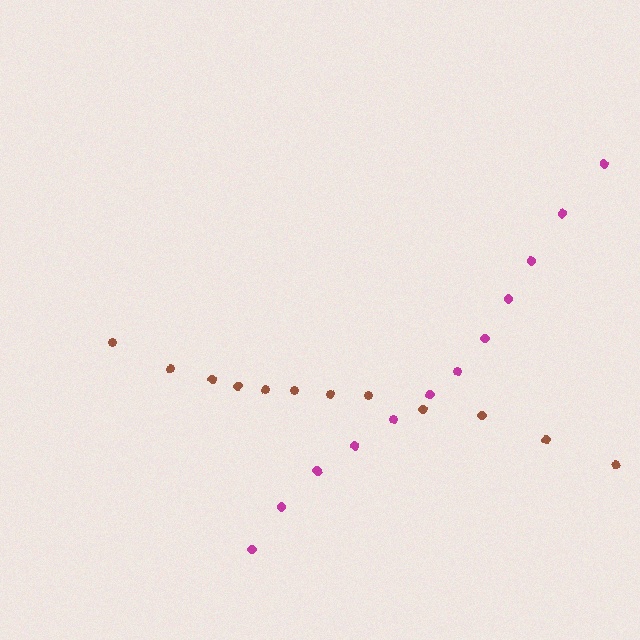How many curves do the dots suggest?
There are 2 distinct paths.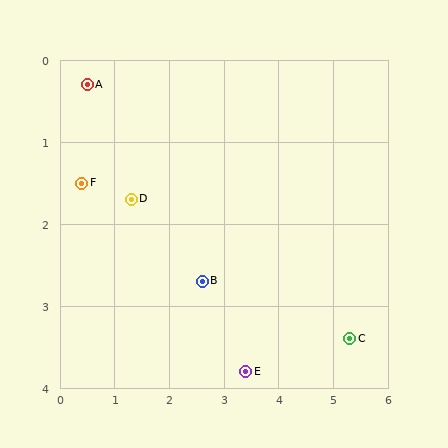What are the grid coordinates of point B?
Point B is at approximately (2.6, 2.7).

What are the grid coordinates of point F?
Point F is at approximately (0.4, 1.5).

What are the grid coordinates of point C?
Point C is at approximately (5.3, 3.4).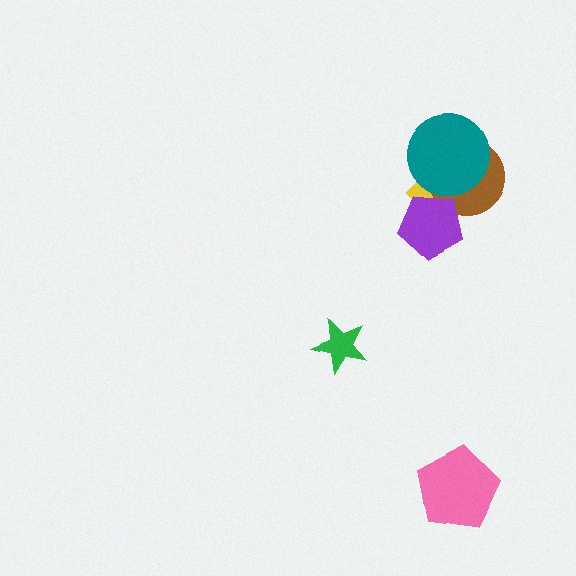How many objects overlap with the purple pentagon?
2 objects overlap with the purple pentagon.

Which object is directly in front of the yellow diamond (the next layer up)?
The brown circle is directly in front of the yellow diamond.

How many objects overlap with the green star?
0 objects overlap with the green star.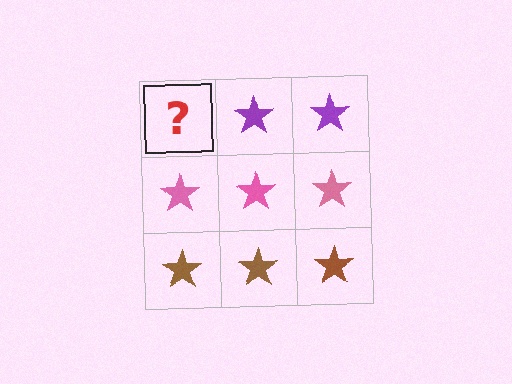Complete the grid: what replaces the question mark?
The question mark should be replaced with a purple star.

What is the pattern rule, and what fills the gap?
The rule is that each row has a consistent color. The gap should be filled with a purple star.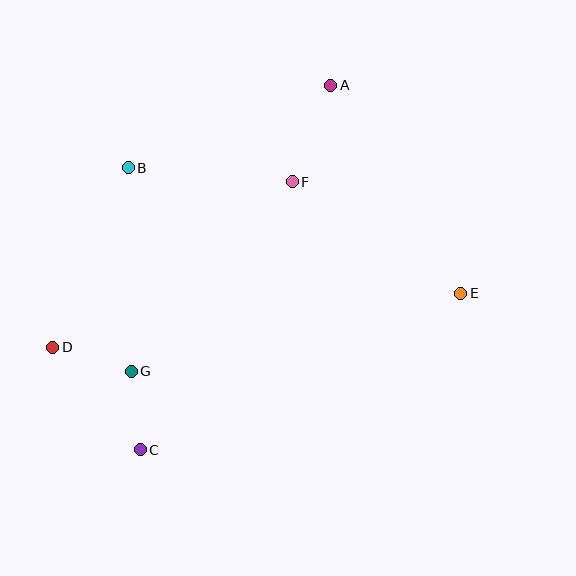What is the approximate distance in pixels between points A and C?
The distance between A and C is approximately 411 pixels.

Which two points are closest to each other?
Points C and G are closest to each other.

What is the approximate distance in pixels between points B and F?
The distance between B and F is approximately 165 pixels.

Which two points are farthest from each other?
Points D and E are farthest from each other.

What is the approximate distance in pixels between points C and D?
The distance between C and D is approximately 135 pixels.